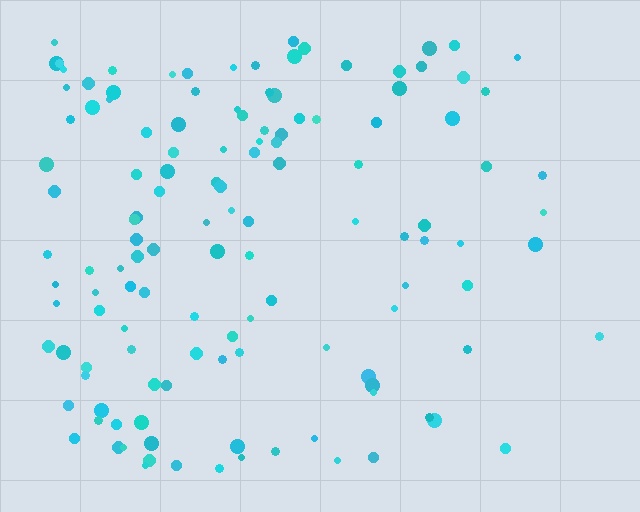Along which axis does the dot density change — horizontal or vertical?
Horizontal.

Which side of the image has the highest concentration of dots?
The left.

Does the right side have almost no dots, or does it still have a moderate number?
Still a moderate number, just noticeably fewer than the left.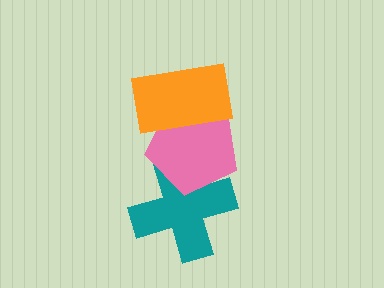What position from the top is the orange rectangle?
The orange rectangle is 1st from the top.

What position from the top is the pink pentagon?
The pink pentagon is 2nd from the top.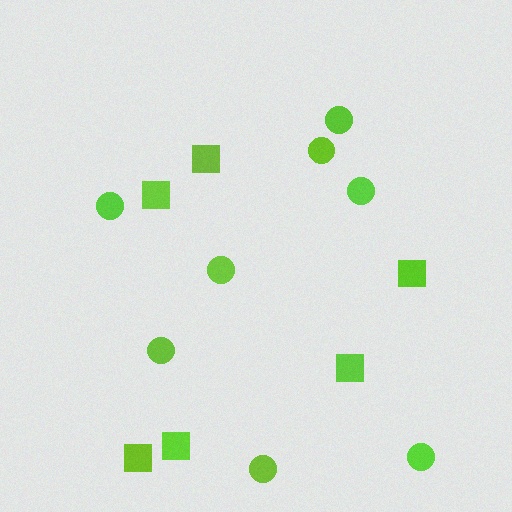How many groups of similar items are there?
There are 2 groups: one group of circles (8) and one group of squares (6).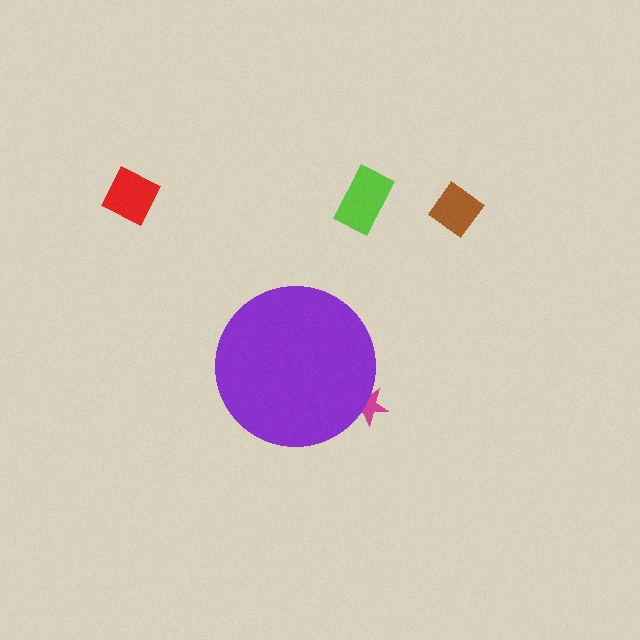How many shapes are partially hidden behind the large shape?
1 shape is partially hidden.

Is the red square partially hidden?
No, the red square is fully visible.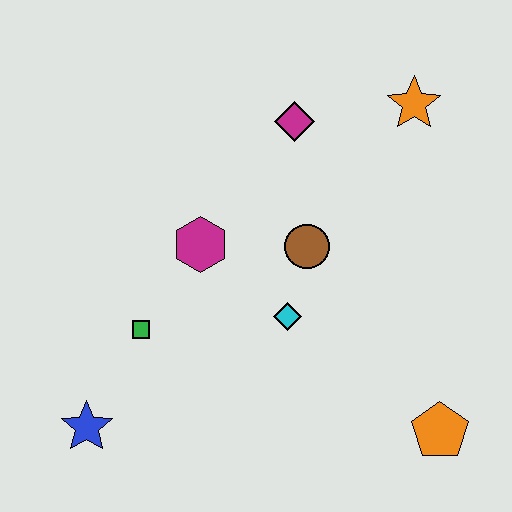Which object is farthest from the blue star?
The orange star is farthest from the blue star.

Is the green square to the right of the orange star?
No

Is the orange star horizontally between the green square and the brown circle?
No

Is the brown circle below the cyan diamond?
No